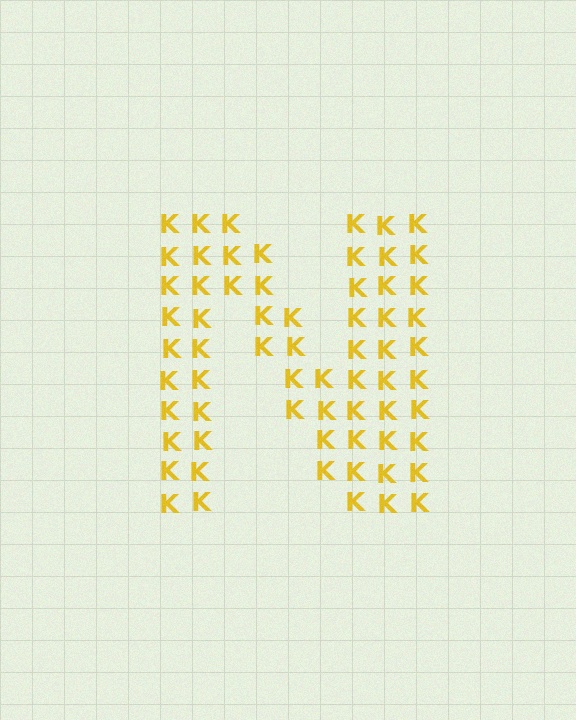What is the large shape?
The large shape is the letter N.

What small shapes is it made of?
It is made of small letter K's.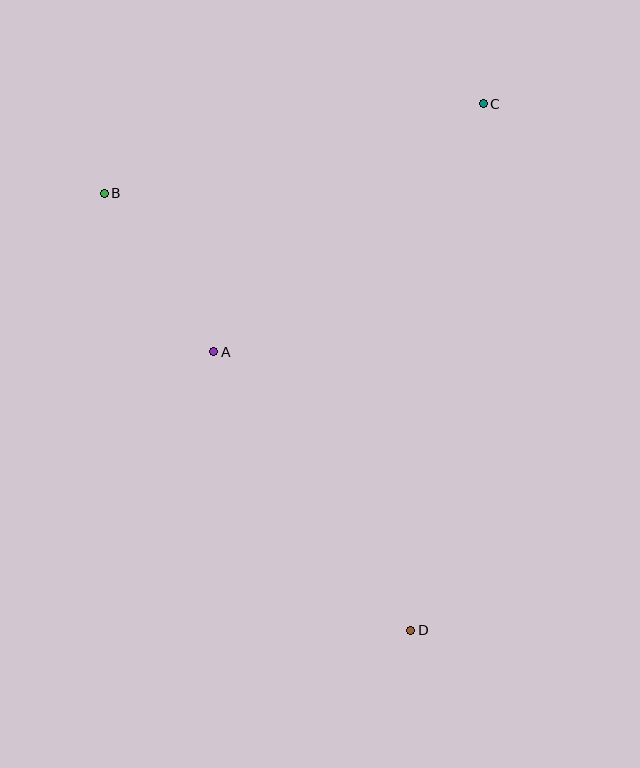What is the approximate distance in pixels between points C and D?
The distance between C and D is approximately 532 pixels.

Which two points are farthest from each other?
Points B and D are farthest from each other.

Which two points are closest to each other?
Points A and B are closest to each other.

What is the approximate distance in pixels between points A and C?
The distance between A and C is approximately 366 pixels.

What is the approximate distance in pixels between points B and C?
The distance between B and C is approximately 389 pixels.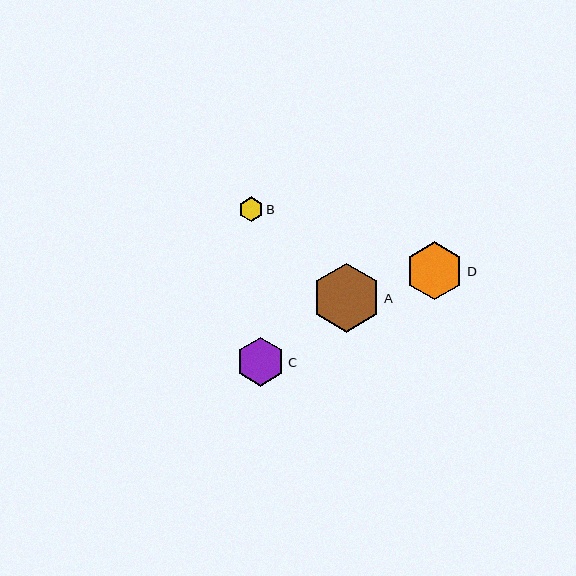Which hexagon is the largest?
Hexagon A is the largest with a size of approximately 69 pixels.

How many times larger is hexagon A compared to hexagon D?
Hexagon A is approximately 1.2 times the size of hexagon D.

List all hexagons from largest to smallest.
From largest to smallest: A, D, C, B.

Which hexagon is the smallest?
Hexagon B is the smallest with a size of approximately 25 pixels.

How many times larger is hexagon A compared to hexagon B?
Hexagon A is approximately 2.8 times the size of hexagon B.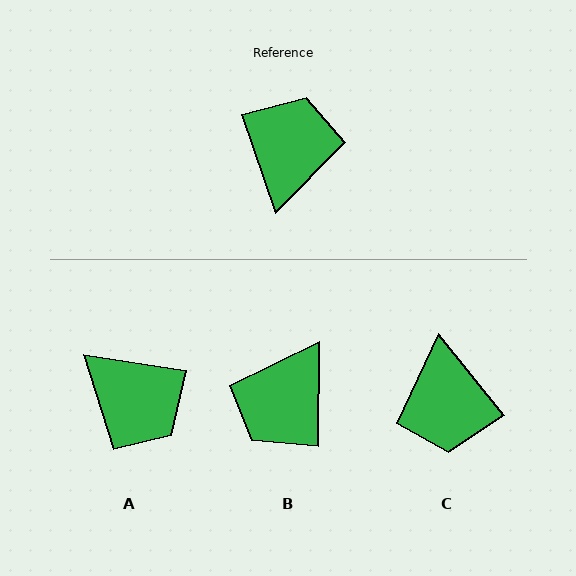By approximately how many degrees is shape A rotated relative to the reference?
Approximately 118 degrees clockwise.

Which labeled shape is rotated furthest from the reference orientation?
B, about 161 degrees away.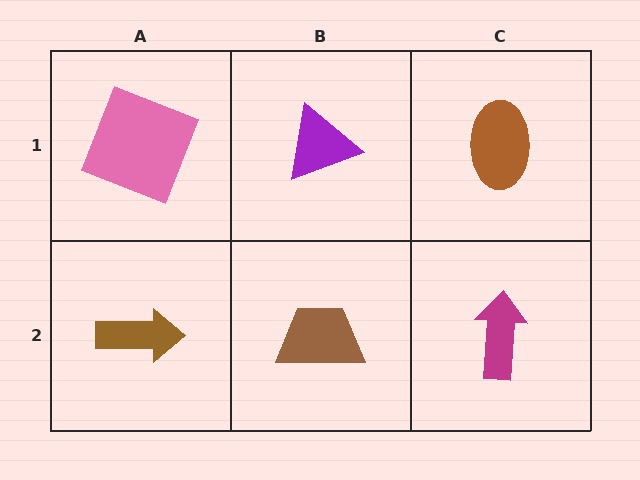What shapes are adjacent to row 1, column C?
A magenta arrow (row 2, column C), a purple triangle (row 1, column B).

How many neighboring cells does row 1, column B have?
3.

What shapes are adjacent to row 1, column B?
A brown trapezoid (row 2, column B), a pink square (row 1, column A), a brown ellipse (row 1, column C).